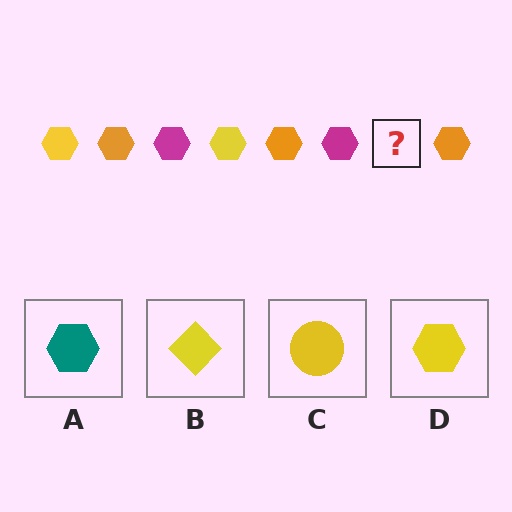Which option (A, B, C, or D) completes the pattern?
D.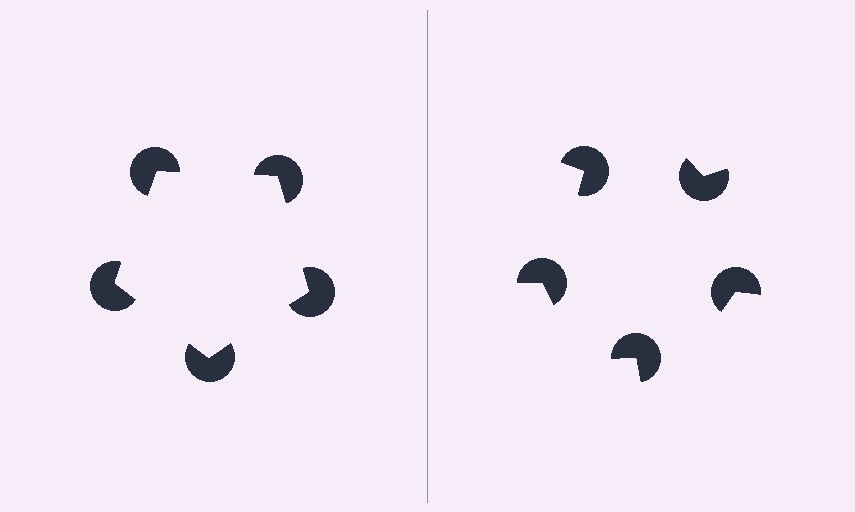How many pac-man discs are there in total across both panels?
10 — 5 on each side.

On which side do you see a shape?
An illusory pentagon appears on the left side. On the right side the wedge cuts are rotated, so no coherent shape forms.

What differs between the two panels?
The pac-man discs are positioned identically on both sides; only the wedge orientations differ. On the left they align to a pentagon; on the right they are misaligned.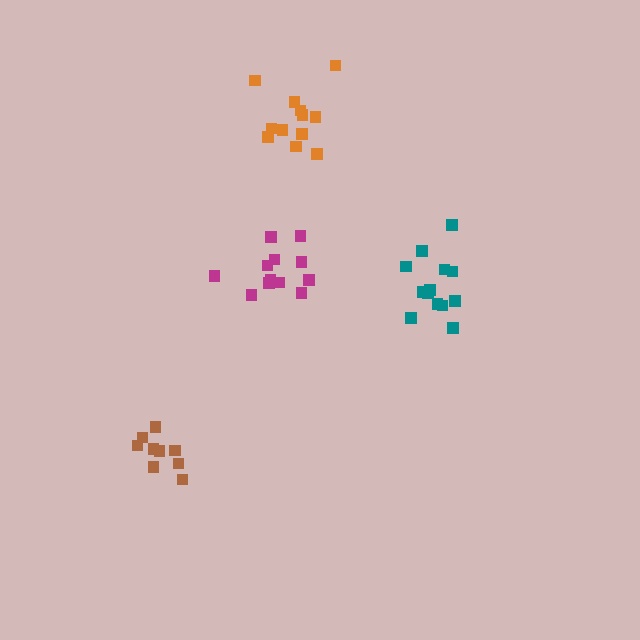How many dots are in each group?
Group 1: 12 dots, Group 2: 9 dots, Group 3: 13 dots, Group 4: 12 dots (46 total).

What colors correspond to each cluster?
The clusters are colored: magenta, brown, teal, orange.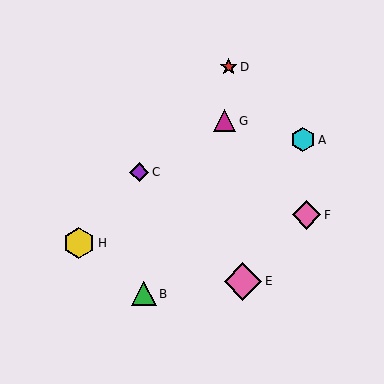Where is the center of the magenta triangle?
The center of the magenta triangle is at (225, 121).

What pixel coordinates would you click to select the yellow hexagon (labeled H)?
Click at (79, 243) to select the yellow hexagon H.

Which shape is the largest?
The pink diamond (labeled E) is the largest.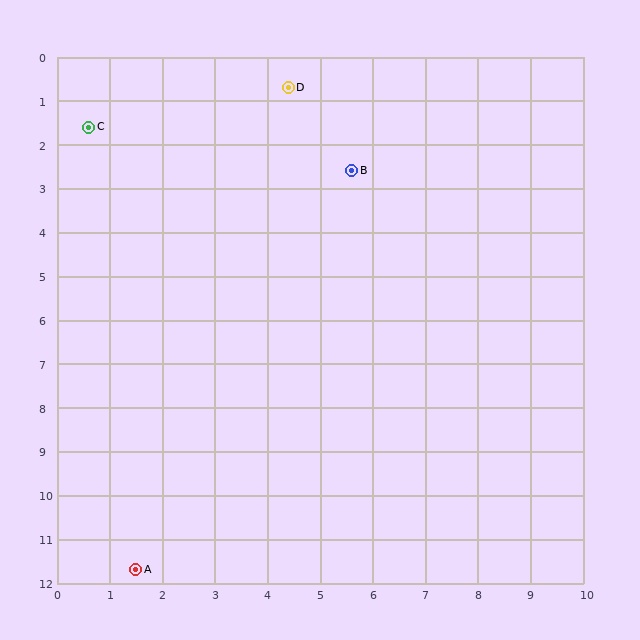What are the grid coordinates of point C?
Point C is at approximately (0.6, 1.6).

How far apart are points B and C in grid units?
Points B and C are about 5.1 grid units apart.